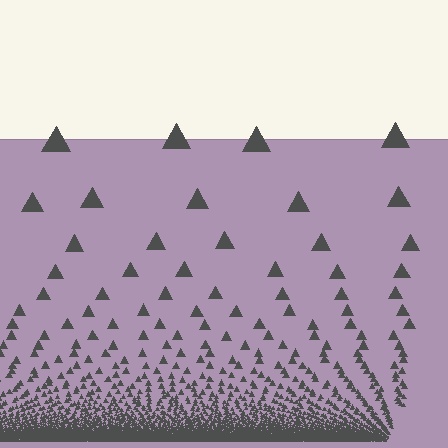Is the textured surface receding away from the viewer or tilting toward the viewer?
The surface appears to tilt toward the viewer. Texture elements get larger and sparser toward the top.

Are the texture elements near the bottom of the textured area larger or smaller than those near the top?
Smaller. The gradient is inverted — elements near the bottom are smaller and denser.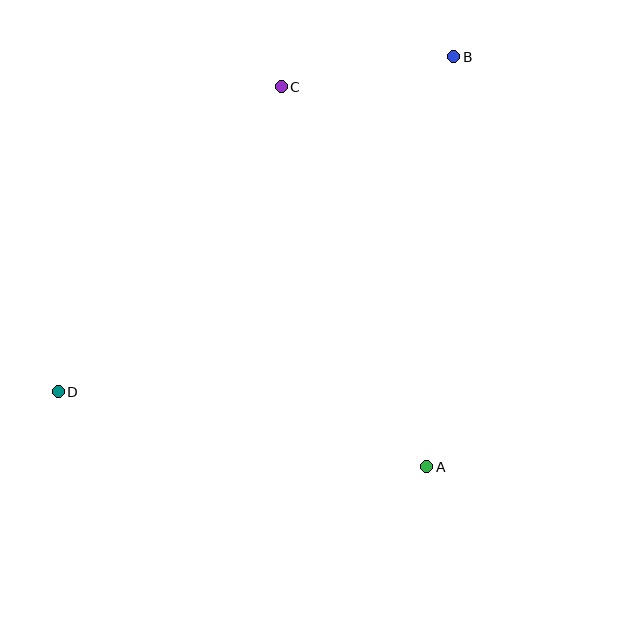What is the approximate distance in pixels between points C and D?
The distance between C and D is approximately 378 pixels.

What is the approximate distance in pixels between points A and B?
The distance between A and B is approximately 411 pixels.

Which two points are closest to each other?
Points B and C are closest to each other.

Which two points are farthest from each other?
Points B and D are farthest from each other.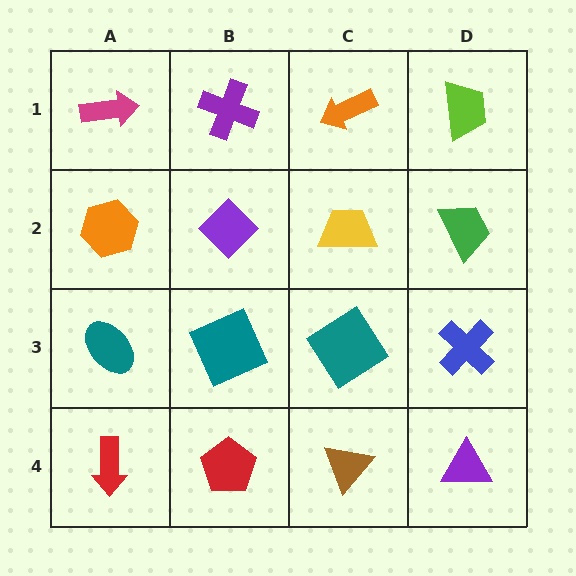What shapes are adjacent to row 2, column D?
A lime trapezoid (row 1, column D), a blue cross (row 3, column D), a yellow trapezoid (row 2, column C).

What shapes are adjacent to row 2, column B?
A purple cross (row 1, column B), a teal square (row 3, column B), an orange hexagon (row 2, column A), a yellow trapezoid (row 2, column C).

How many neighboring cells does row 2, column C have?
4.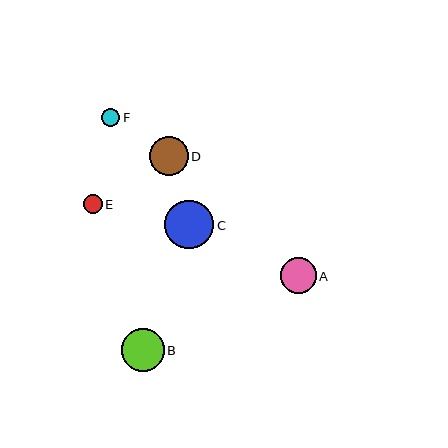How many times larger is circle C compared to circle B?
Circle C is approximately 1.2 times the size of circle B.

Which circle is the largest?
Circle C is the largest with a size of approximately 49 pixels.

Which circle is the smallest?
Circle F is the smallest with a size of approximately 18 pixels.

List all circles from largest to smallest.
From largest to smallest: C, B, D, A, E, F.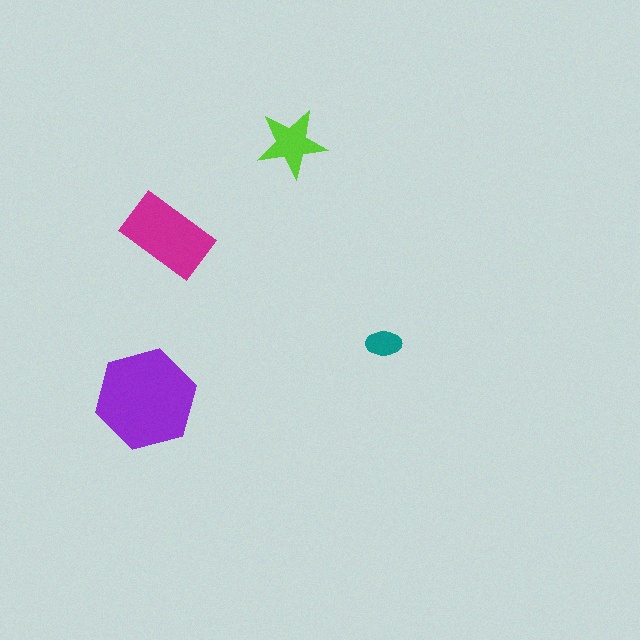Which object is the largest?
The purple hexagon.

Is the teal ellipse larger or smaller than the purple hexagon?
Smaller.